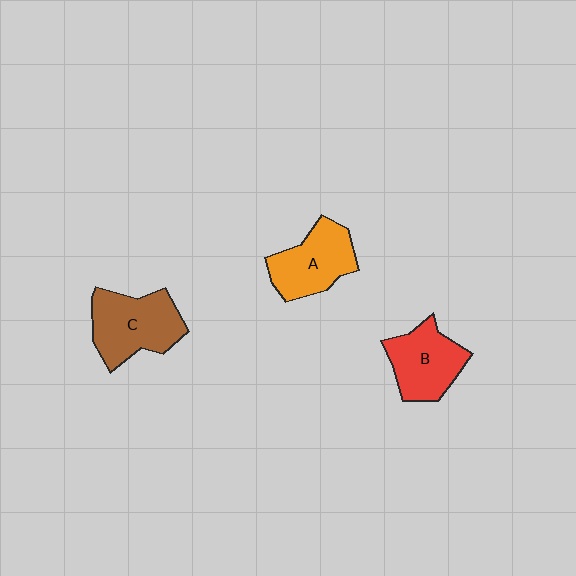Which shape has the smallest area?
Shape B (red).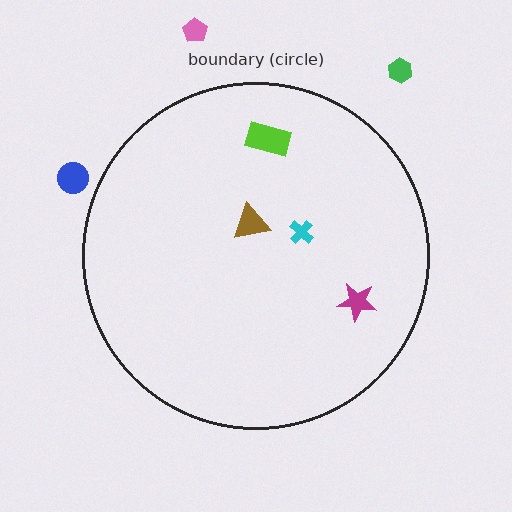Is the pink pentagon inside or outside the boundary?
Outside.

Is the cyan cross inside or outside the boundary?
Inside.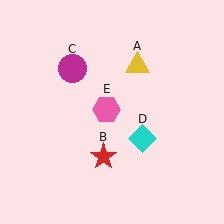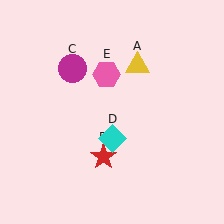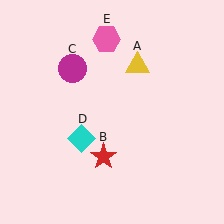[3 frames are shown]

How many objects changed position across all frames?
2 objects changed position: cyan diamond (object D), pink hexagon (object E).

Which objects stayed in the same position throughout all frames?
Yellow triangle (object A) and red star (object B) and magenta circle (object C) remained stationary.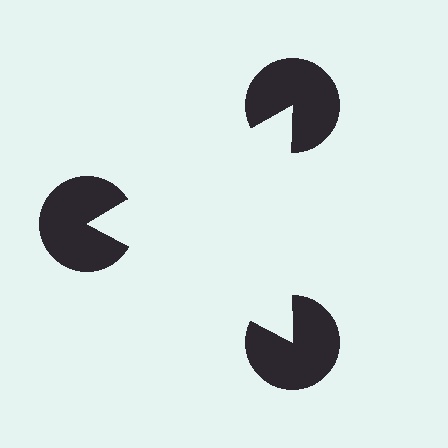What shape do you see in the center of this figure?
An illusory triangle — its edges are inferred from the aligned wedge cuts in the pac-man discs, not physically drawn.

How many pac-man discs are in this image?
There are 3 — one at each vertex of the illusory triangle.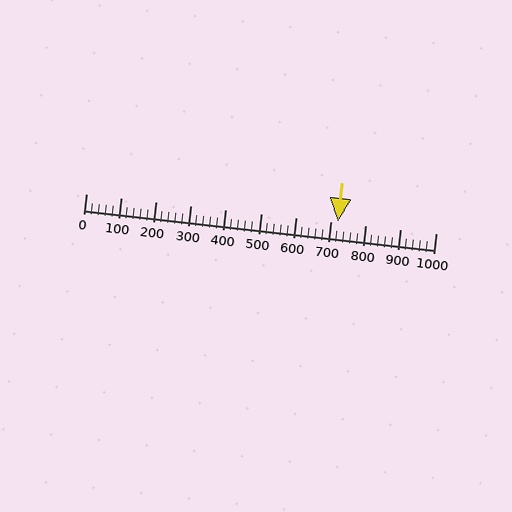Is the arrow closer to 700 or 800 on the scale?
The arrow is closer to 700.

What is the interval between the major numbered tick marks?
The major tick marks are spaced 100 units apart.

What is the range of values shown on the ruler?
The ruler shows values from 0 to 1000.